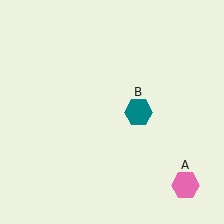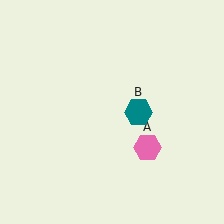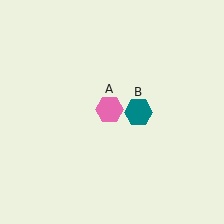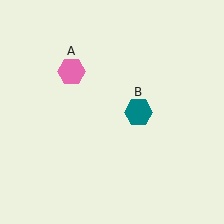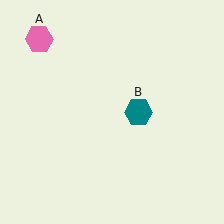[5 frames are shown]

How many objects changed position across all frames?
1 object changed position: pink hexagon (object A).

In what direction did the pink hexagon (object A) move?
The pink hexagon (object A) moved up and to the left.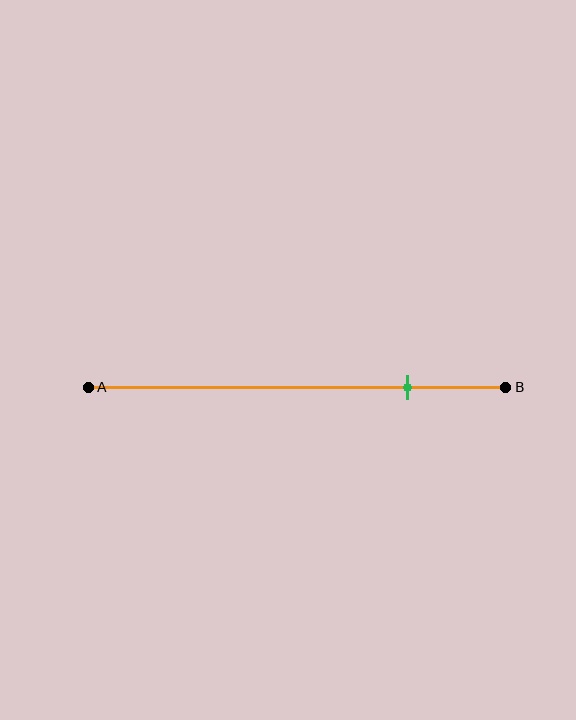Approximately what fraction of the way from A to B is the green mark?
The green mark is approximately 75% of the way from A to B.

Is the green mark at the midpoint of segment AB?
No, the mark is at about 75% from A, not at the 50% midpoint.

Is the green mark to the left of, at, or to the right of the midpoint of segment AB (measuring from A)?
The green mark is to the right of the midpoint of segment AB.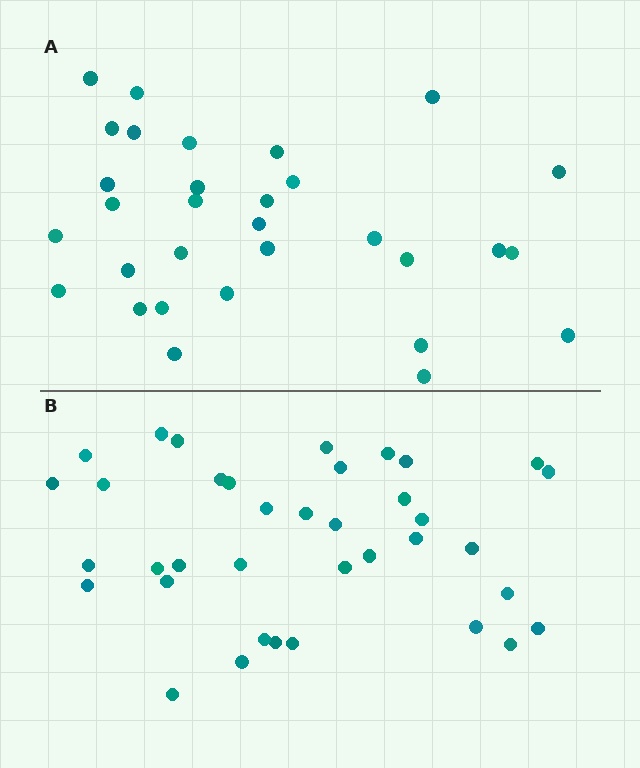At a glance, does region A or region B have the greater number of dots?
Region B (the bottom region) has more dots.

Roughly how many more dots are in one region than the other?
Region B has about 6 more dots than region A.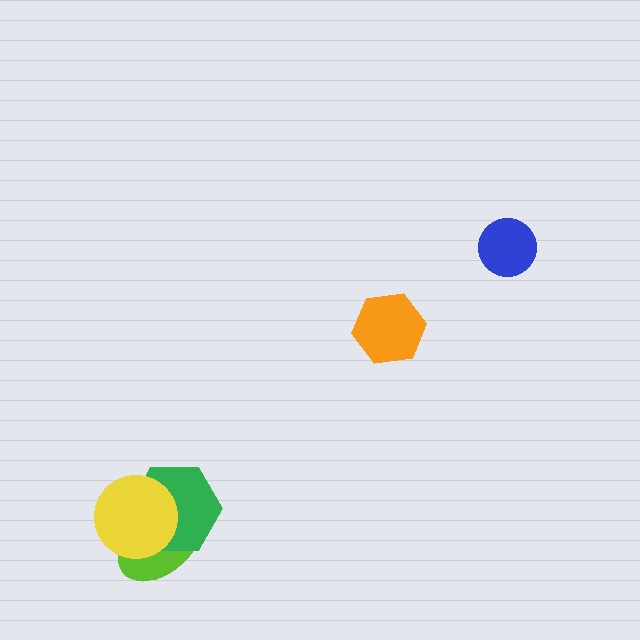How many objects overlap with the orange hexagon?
0 objects overlap with the orange hexagon.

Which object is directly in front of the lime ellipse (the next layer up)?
The green hexagon is directly in front of the lime ellipse.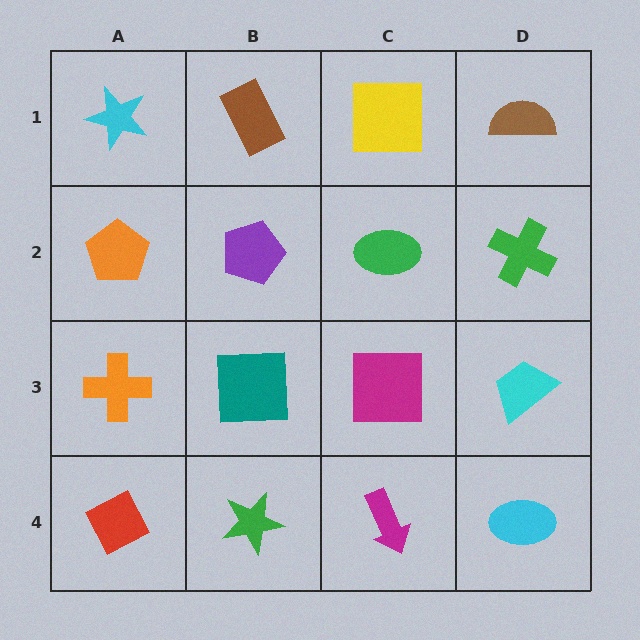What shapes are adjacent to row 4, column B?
A teal square (row 3, column B), a red diamond (row 4, column A), a magenta arrow (row 4, column C).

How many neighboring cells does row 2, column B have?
4.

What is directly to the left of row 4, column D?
A magenta arrow.